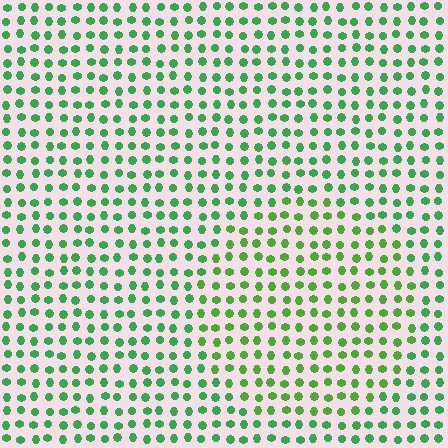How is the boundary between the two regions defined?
The boundary is defined purely by a slight shift in hue (about 25 degrees). Spacing, size, and orientation are identical on both sides.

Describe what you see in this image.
The image is filled with small green elements in a uniform arrangement. A circle-shaped region is visible where the elements are tinted to a slightly different hue, forming a subtle color boundary.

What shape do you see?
I see a circle.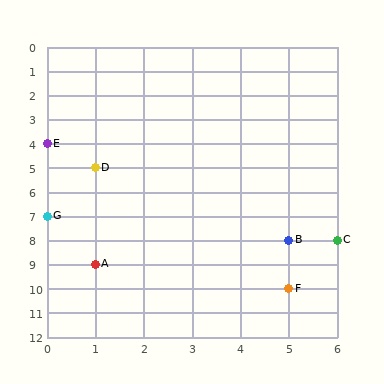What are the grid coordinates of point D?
Point D is at grid coordinates (1, 5).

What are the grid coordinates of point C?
Point C is at grid coordinates (6, 8).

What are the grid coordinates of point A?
Point A is at grid coordinates (1, 9).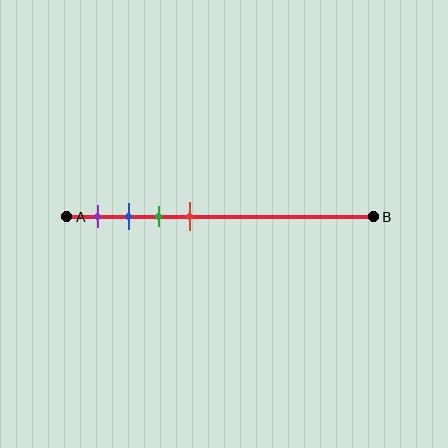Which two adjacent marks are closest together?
The blue and green marks are the closest adjacent pair.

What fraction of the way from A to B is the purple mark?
The purple mark is approximately 10% (0.1) of the way from A to B.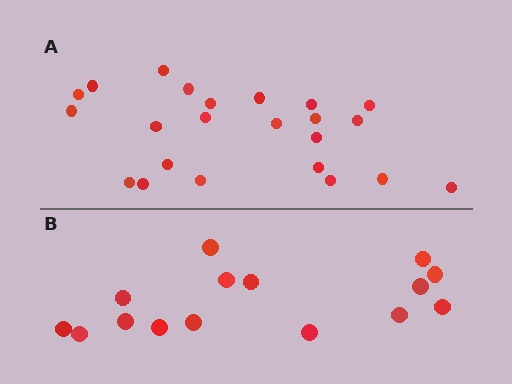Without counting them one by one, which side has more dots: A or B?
Region A (the top region) has more dots.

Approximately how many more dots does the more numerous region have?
Region A has roughly 8 or so more dots than region B.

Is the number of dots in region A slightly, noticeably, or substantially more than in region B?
Region A has substantially more. The ratio is roughly 1.5 to 1.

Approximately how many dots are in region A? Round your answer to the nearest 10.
About 20 dots. (The exact count is 23, which rounds to 20.)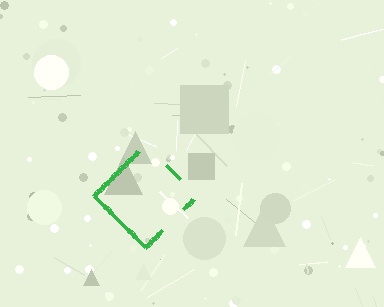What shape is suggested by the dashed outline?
The dashed outline suggests a diamond.